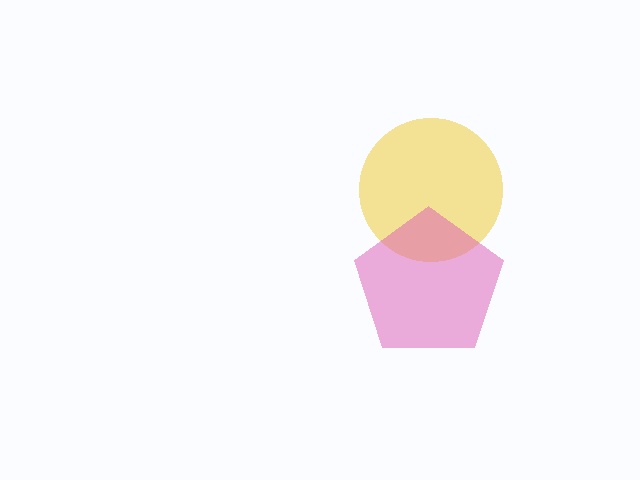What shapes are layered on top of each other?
The layered shapes are: a yellow circle, a pink pentagon.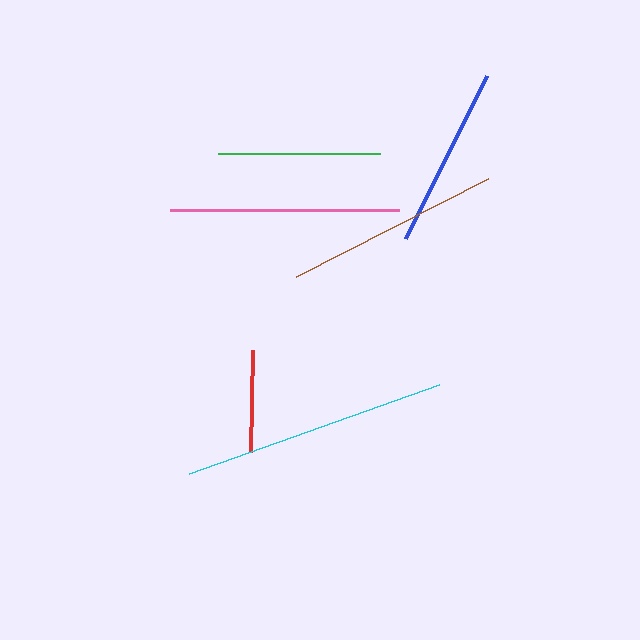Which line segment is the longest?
The cyan line is the longest at approximately 265 pixels.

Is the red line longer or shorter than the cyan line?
The cyan line is longer than the red line.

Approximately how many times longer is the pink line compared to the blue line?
The pink line is approximately 1.3 times the length of the blue line.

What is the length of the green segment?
The green segment is approximately 162 pixels long.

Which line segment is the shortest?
The red line is the shortest at approximately 102 pixels.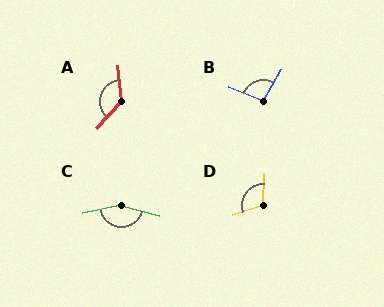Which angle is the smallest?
B, at approximately 97 degrees.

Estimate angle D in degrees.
Approximately 111 degrees.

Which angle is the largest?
C, at approximately 153 degrees.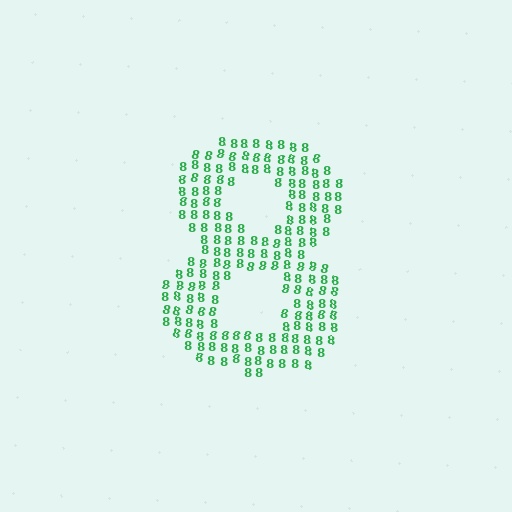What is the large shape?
The large shape is the digit 8.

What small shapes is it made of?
It is made of small digit 8's.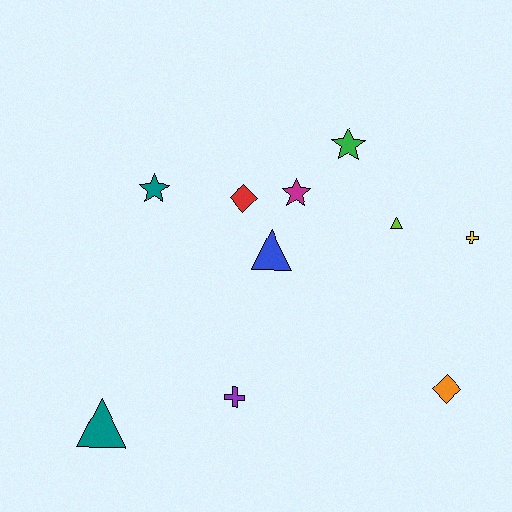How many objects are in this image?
There are 10 objects.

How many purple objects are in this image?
There is 1 purple object.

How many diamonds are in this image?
There are 2 diamonds.